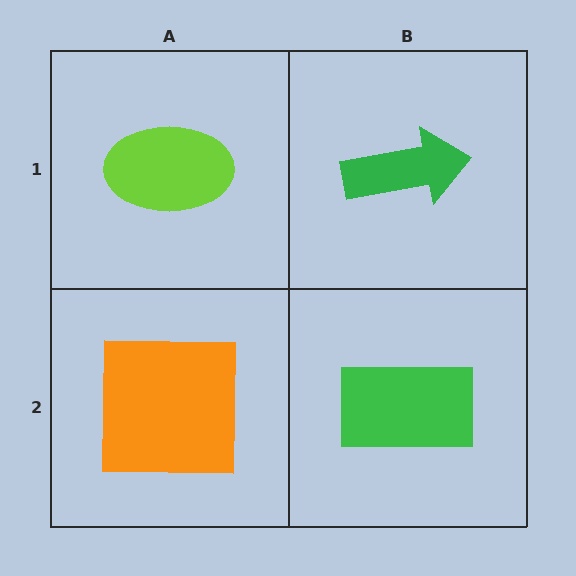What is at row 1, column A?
A lime ellipse.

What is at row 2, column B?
A green rectangle.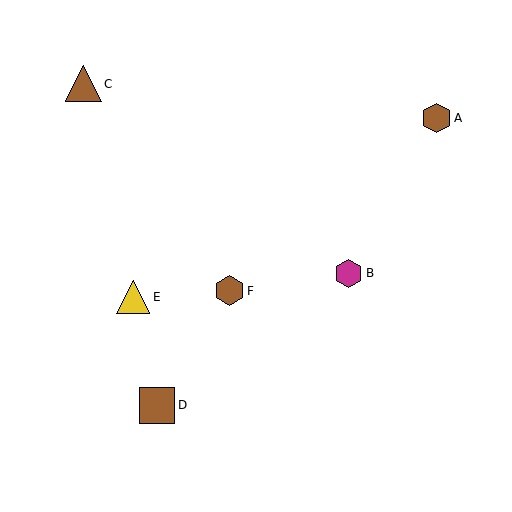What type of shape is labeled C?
Shape C is a brown triangle.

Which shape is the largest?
The brown triangle (labeled C) is the largest.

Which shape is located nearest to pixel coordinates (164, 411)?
The brown square (labeled D) at (157, 406) is nearest to that location.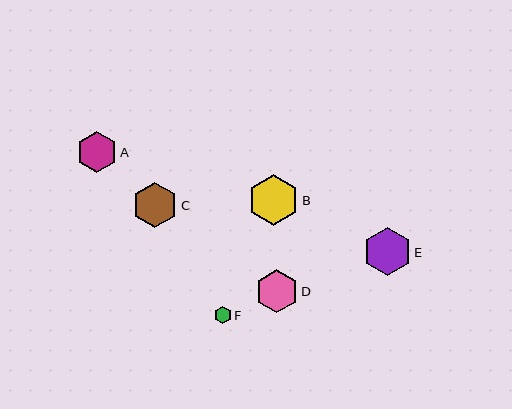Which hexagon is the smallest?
Hexagon F is the smallest with a size of approximately 17 pixels.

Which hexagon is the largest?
Hexagon B is the largest with a size of approximately 51 pixels.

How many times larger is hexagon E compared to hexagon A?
Hexagon E is approximately 1.2 times the size of hexagon A.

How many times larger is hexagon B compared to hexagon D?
Hexagon B is approximately 1.2 times the size of hexagon D.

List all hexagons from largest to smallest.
From largest to smallest: B, E, C, D, A, F.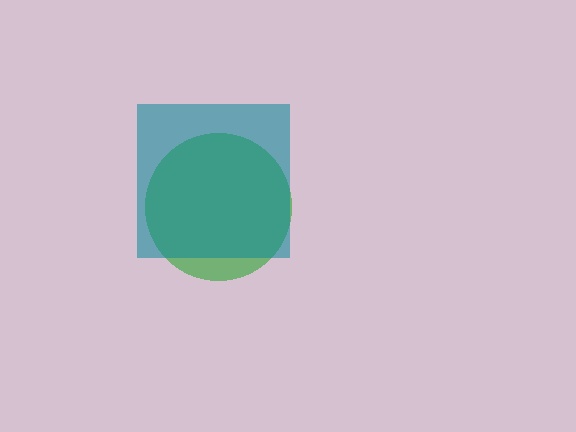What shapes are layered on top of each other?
The layered shapes are: a green circle, a teal square.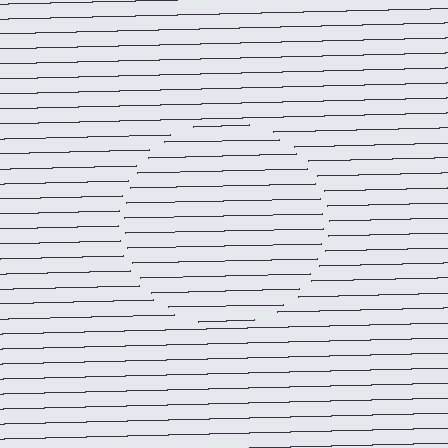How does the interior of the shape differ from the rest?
The interior of the shape contains the same grating, shifted by half a period — the contour is defined by the phase discontinuity where line-ends from the inner and outer gratings abut.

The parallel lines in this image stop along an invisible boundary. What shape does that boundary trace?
An illusory circle. The interior of the shape contains the same grating, shifted by half a period — the contour is defined by the phase discontinuity where line-ends from the inner and outer gratings abut.